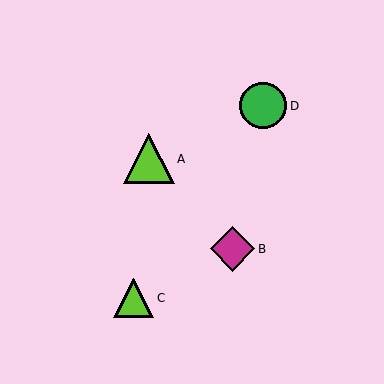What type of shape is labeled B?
Shape B is a magenta diamond.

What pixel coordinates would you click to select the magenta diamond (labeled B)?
Click at (233, 249) to select the magenta diamond B.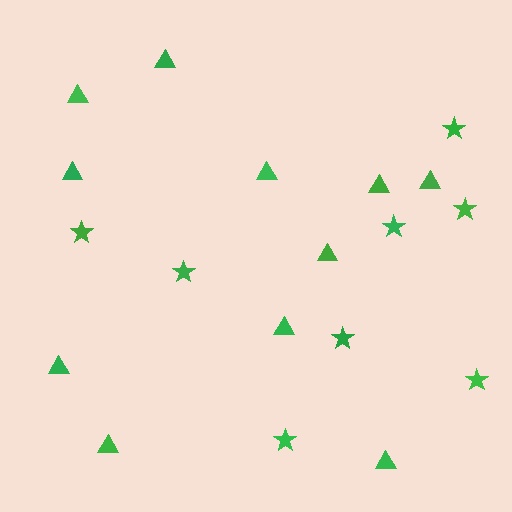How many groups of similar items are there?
There are 2 groups: one group of triangles (11) and one group of stars (8).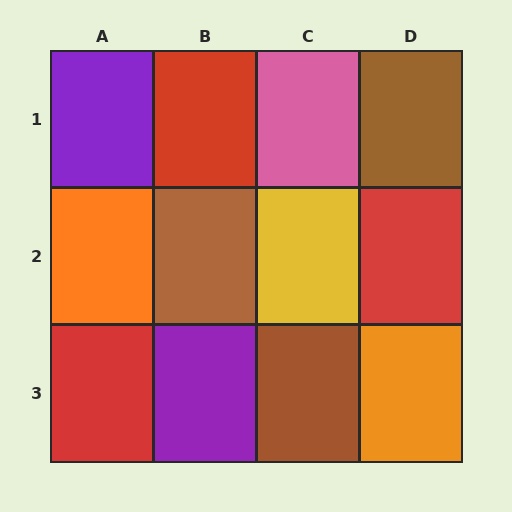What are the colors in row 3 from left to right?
Red, purple, brown, orange.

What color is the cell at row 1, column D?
Brown.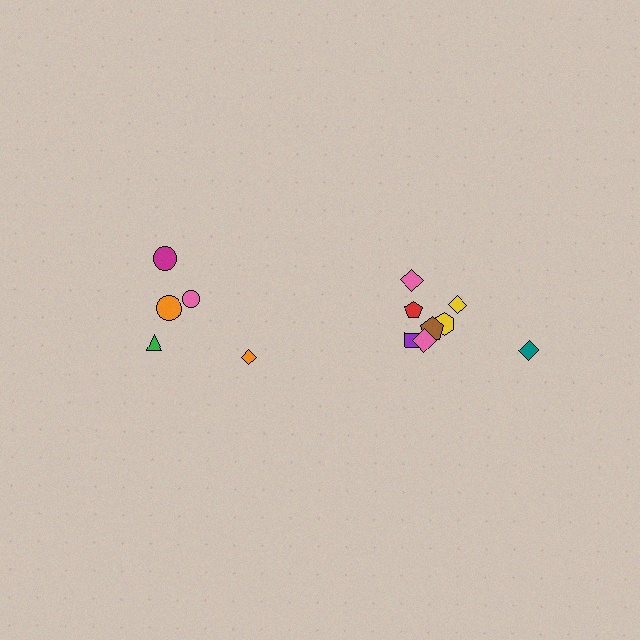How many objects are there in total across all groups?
There are 13 objects.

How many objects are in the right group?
There are 8 objects.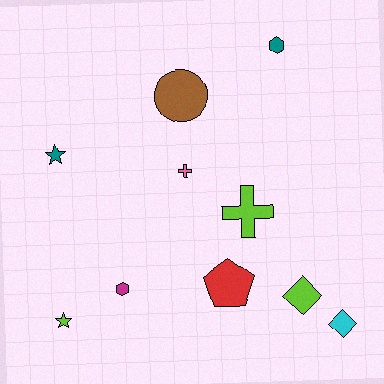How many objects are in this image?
There are 10 objects.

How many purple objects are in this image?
There are no purple objects.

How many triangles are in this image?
There are no triangles.